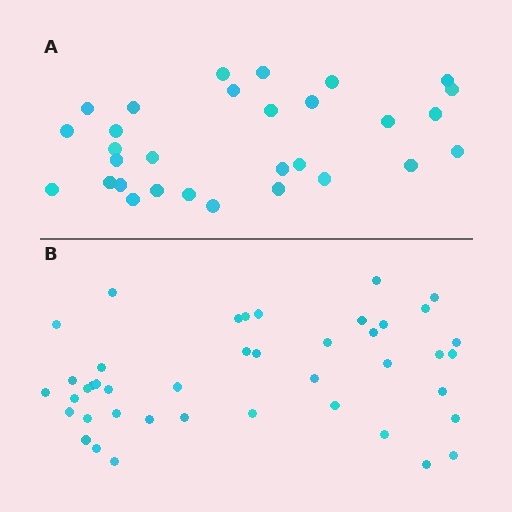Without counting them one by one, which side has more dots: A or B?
Region B (the bottom region) has more dots.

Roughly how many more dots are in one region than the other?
Region B has approximately 15 more dots than region A.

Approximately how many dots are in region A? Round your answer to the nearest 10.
About 30 dots.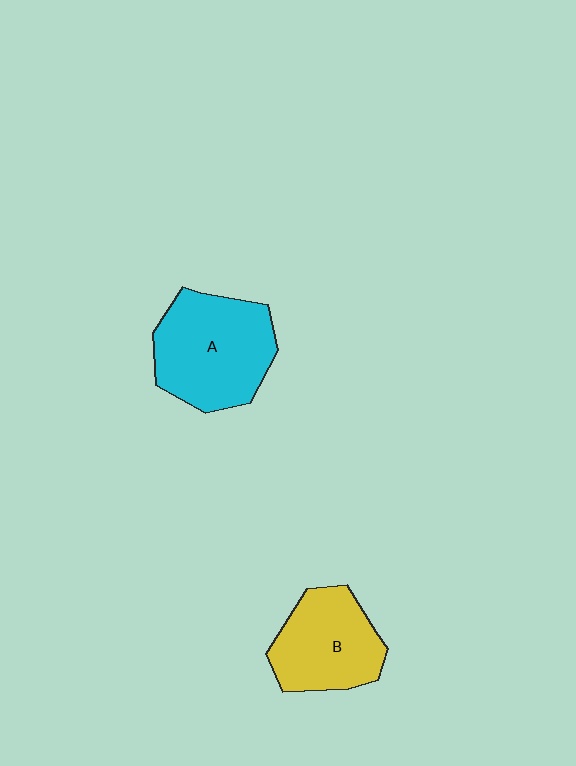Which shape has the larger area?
Shape A (cyan).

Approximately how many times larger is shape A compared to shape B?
Approximately 1.3 times.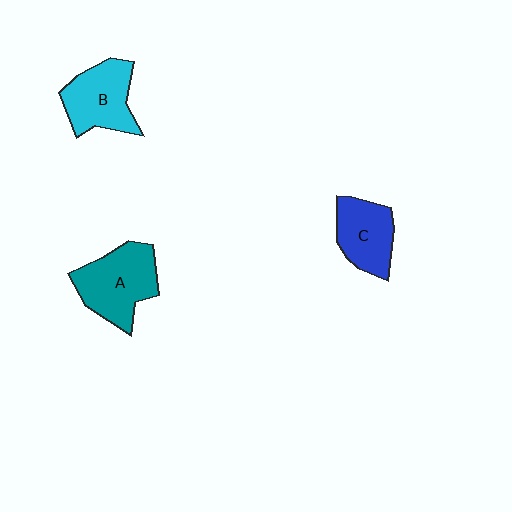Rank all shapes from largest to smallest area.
From largest to smallest: A (teal), B (cyan), C (blue).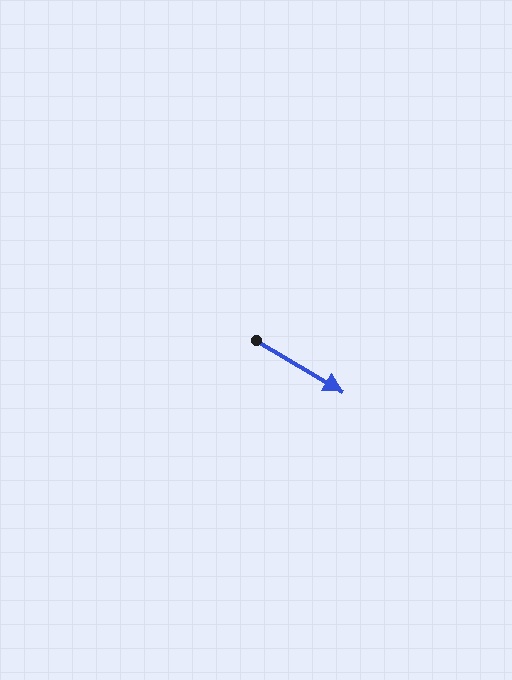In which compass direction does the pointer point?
Southeast.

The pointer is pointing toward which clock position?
Roughly 4 o'clock.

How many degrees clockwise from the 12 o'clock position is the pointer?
Approximately 121 degrees.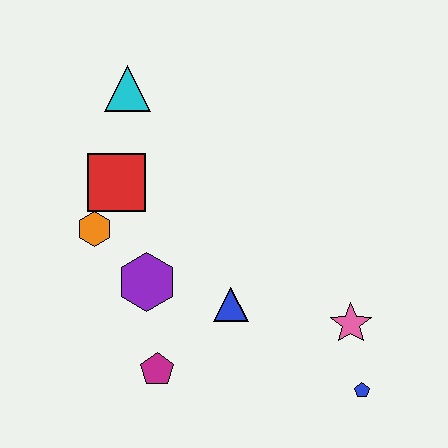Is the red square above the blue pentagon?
Yes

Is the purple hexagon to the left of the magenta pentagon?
Yes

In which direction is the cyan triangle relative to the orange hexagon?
The cyan triangle is above the orange hexagon.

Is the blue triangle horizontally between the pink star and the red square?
Yes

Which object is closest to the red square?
The orange hexagon is closest to the red square.